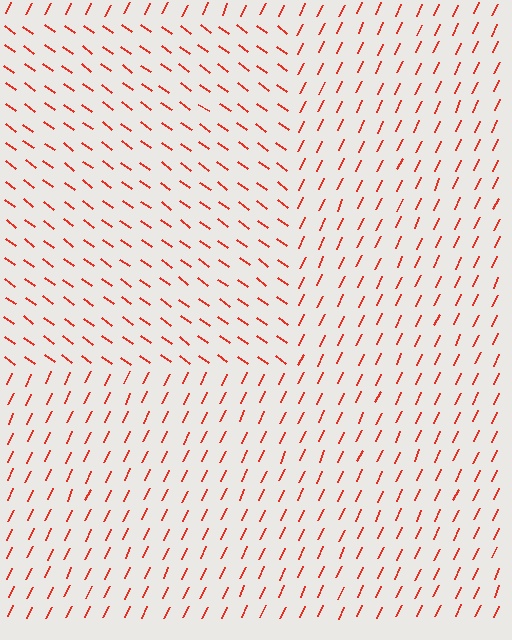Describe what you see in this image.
The image is filled with small red line segments. A rectangle region in the image has lines oriented differently from the surrounding lines, creating a visible texture boundary.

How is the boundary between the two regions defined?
The boundary is defined purely by a change in line orientation (approximately 79 degrees difference). All lines are the same color and thickness.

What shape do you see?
I see a rectangle.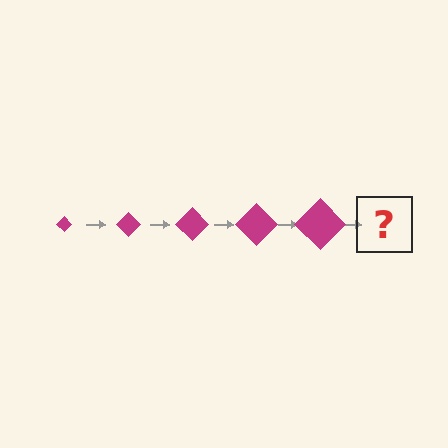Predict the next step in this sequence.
The next step is a magenta diamond, larger than the previous one.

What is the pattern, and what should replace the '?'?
The pattern is that the diamond gets progressively larger each step. The '?' should be a magenta diamond, larger than the previous one.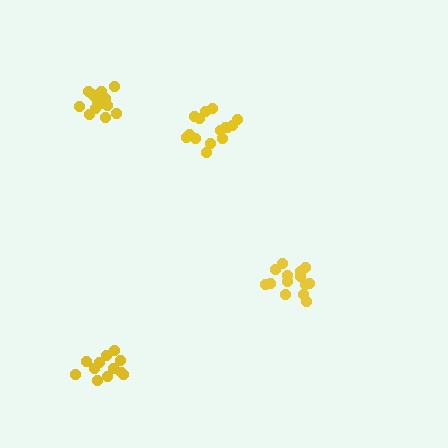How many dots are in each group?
Group 1: 15 dots, Group 2: 14 dots, Group 3: 13 dots, Group 4: 15 dots (57 total).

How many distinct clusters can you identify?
There are 4 distinct clusters.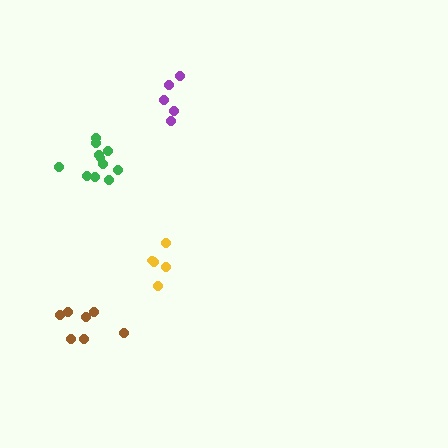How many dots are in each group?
Group 1: 11 dots, Group 2: 7 dots, Group 3: 5 dots, Group 4: 5 dots (28 total).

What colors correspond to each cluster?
The clusters are colored: green, brown, purple, yellow.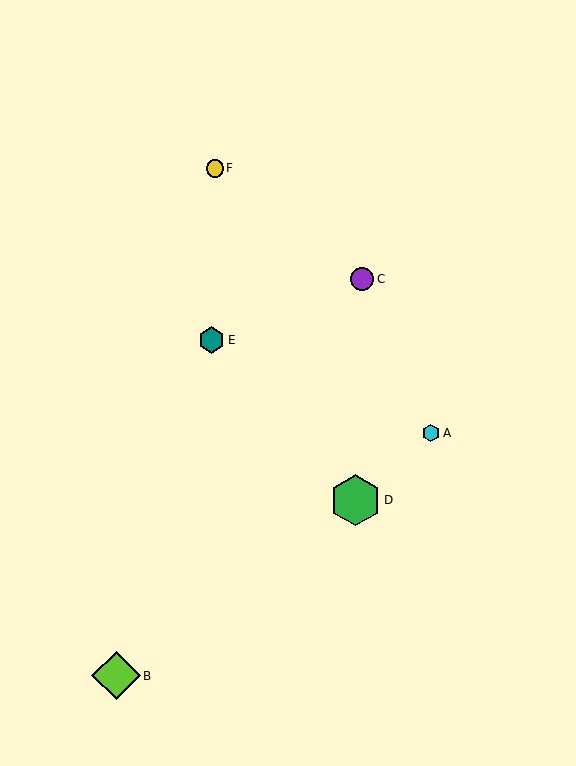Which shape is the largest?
The green hexagon (labeled D) is the largest.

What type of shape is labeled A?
Shape A is a cyan hexagon.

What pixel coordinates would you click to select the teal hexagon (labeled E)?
Click at (212, 340) to select the teal hexagon E.